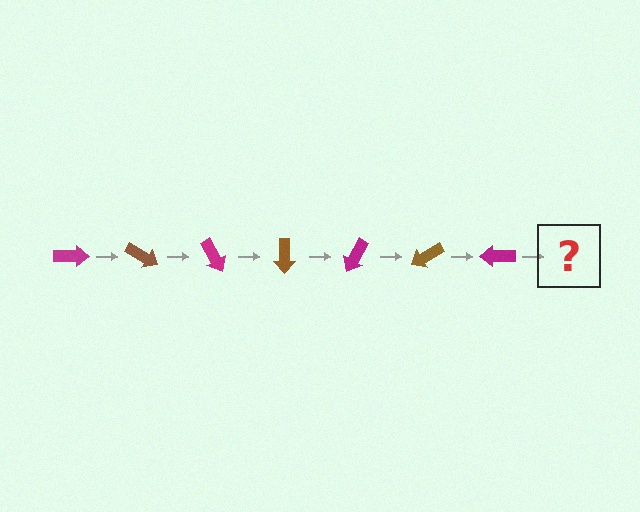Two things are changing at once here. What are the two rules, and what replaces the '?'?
The two rules are that it rotates 30 degrees each step and the color cycles through magenta and brown. The '?' should be a brown arrow, rotated 210 degrees from the start.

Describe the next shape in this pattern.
It should be a brown arrow, rotated 210 degrees from the start.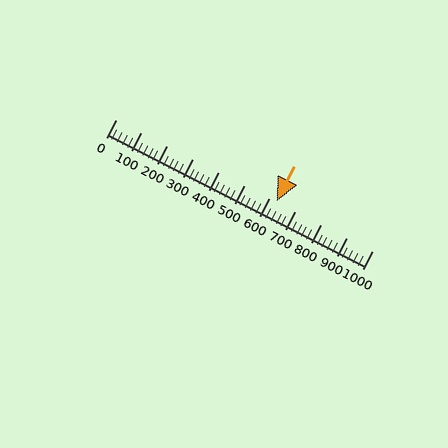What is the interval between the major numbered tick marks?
The major tick marks are spaced 100 units apart.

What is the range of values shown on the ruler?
The ruler shows values from 0 to 1000.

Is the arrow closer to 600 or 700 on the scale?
The arrow is closer to 600.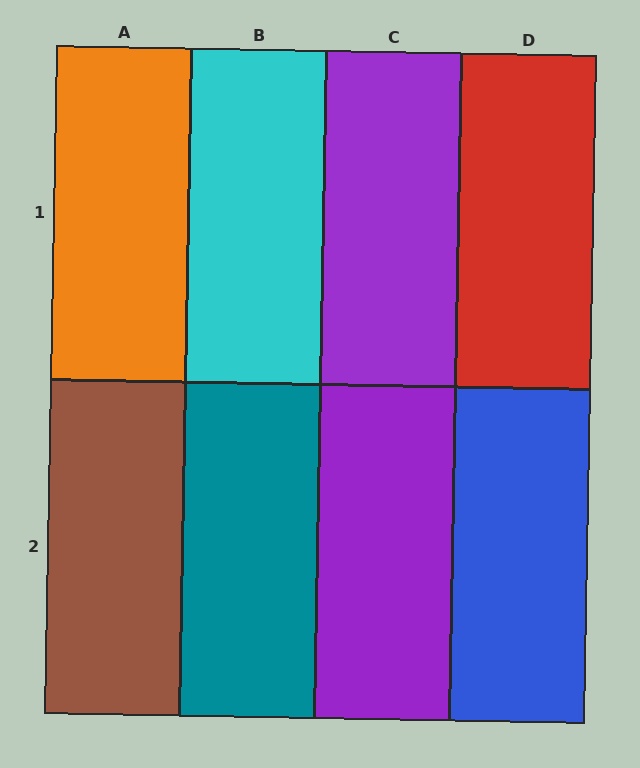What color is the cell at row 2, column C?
Purple.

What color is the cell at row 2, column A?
Brown.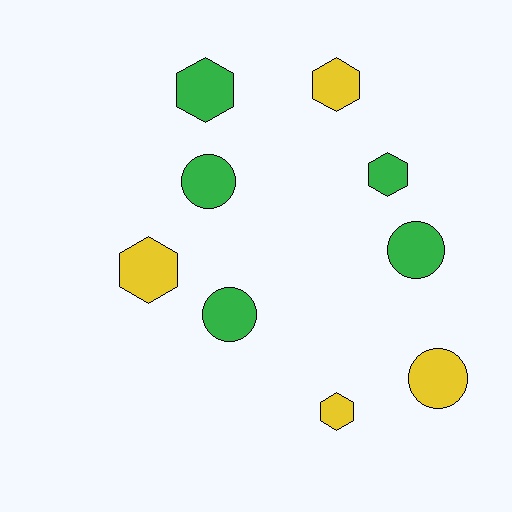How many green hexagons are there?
There are 2 green hexagons.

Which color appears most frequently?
Green, with 5 objects.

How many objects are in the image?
There are 9 objects.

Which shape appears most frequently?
Hexagon, with 5 objects.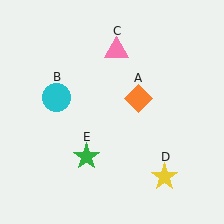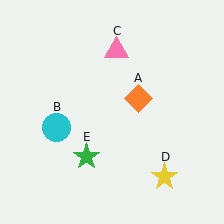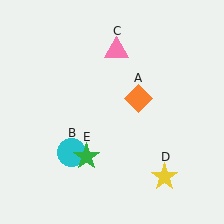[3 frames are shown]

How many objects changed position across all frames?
1 object changed position: cyan circle (object B).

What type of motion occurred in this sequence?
The cyan circle (object B) rotated counterclockwise around the center of the scene.